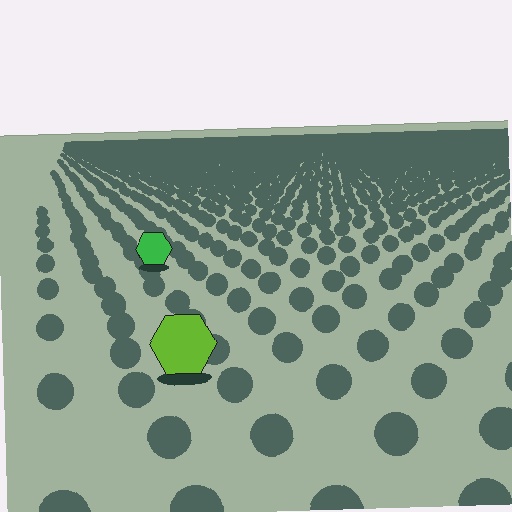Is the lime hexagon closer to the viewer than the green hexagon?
Yes. The lime hexagon is closer — you can tell from the texture gradient: the ground texture is coarser near it.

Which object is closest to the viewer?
The lime hexagon is closest. The texture marks near it are larger and more spread out.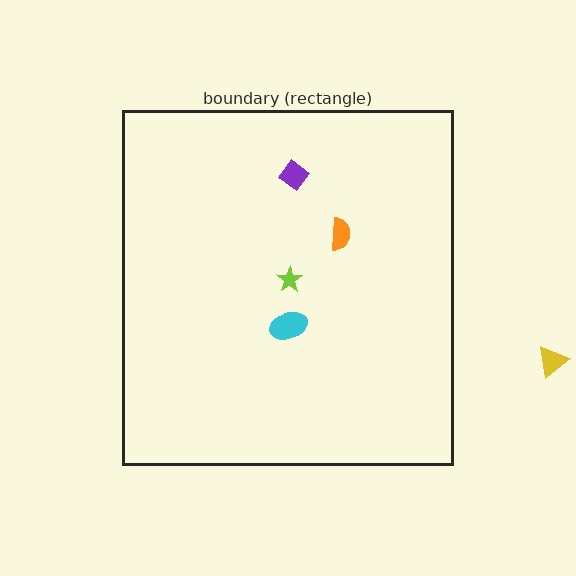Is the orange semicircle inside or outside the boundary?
Inside.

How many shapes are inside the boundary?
4 inside, 1 outside.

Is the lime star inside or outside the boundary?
Inside.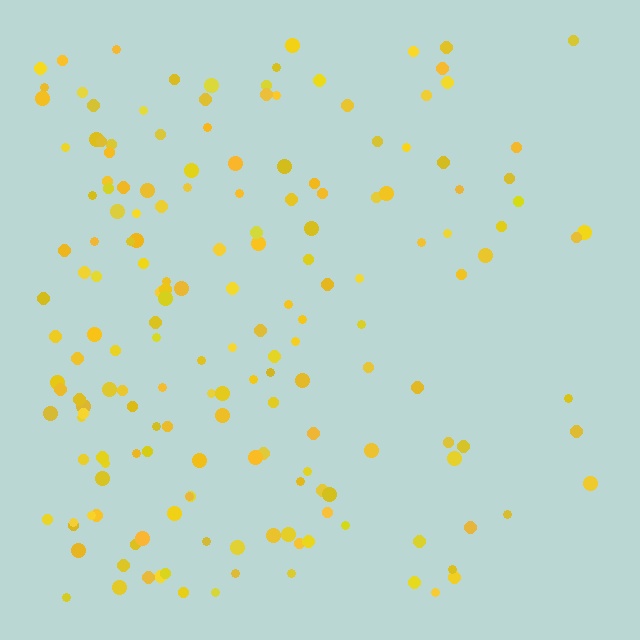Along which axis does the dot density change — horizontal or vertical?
Horizontal.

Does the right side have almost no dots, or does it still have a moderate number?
Still a moderate number, just noticeably fewer than the left.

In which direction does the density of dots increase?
From right to left, with the left side densest.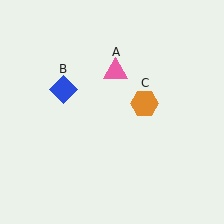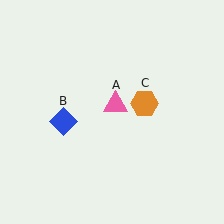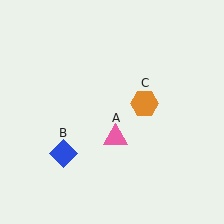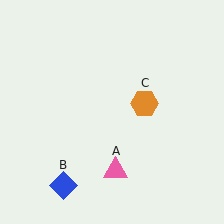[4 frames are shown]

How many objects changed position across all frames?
2 objects changed position: pink triangle (object A), blue diamond (object B).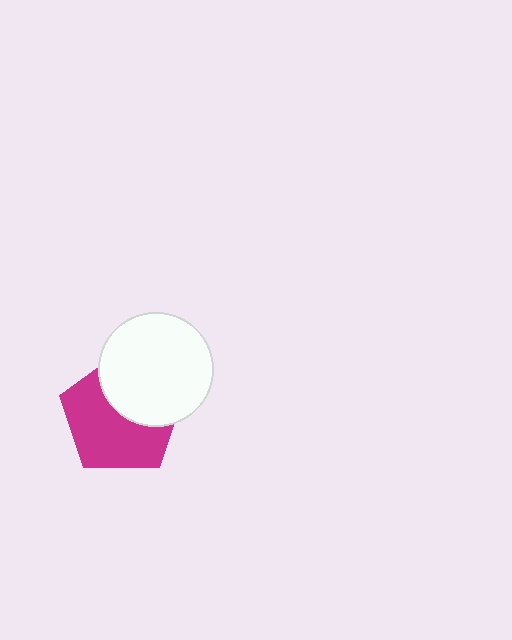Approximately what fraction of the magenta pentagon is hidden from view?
Roughly 41% of the magenta pentagon is hidden behind the white circle.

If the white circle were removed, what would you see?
You would see the complete magenta pentagon.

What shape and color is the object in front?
The object in front is a white circle.